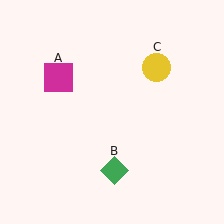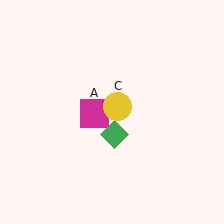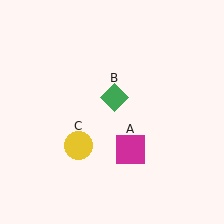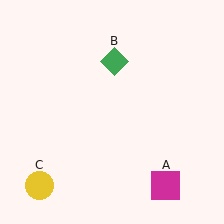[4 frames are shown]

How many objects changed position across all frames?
3 objects changed position: magenta square (object A), green diamond (object B), yellow circle (object C).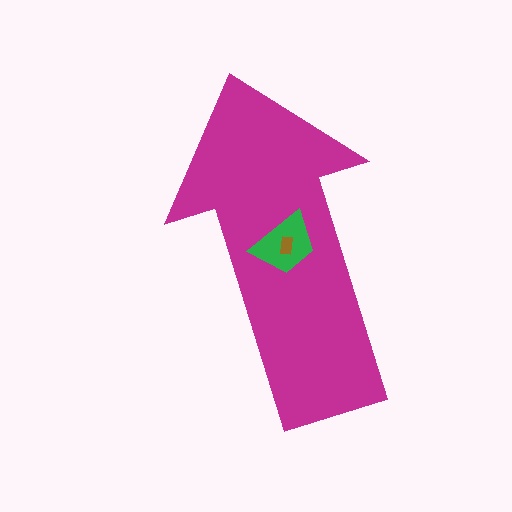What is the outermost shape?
The magenta arrow.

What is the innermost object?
The brown rectangle.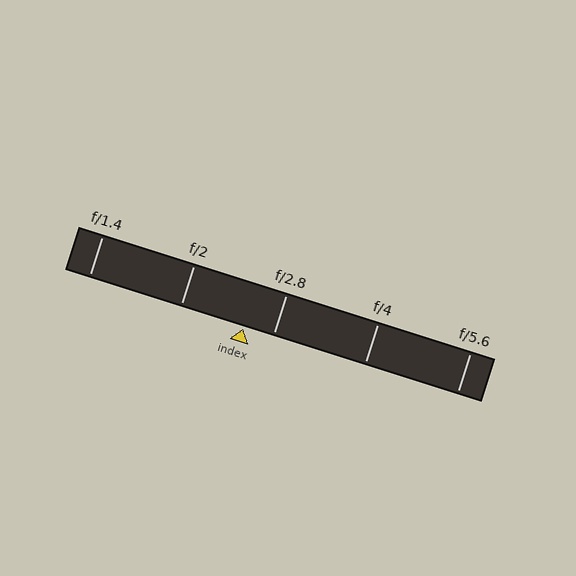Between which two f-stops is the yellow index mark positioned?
The index mark is between f/2 and f/2.8.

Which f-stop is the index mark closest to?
The index mark is closest to f/2.8.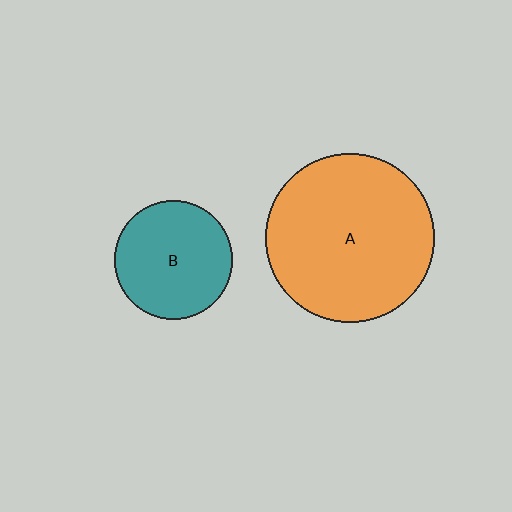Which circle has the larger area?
Circle A (orange).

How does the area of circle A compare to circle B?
Approximately 2.0 times.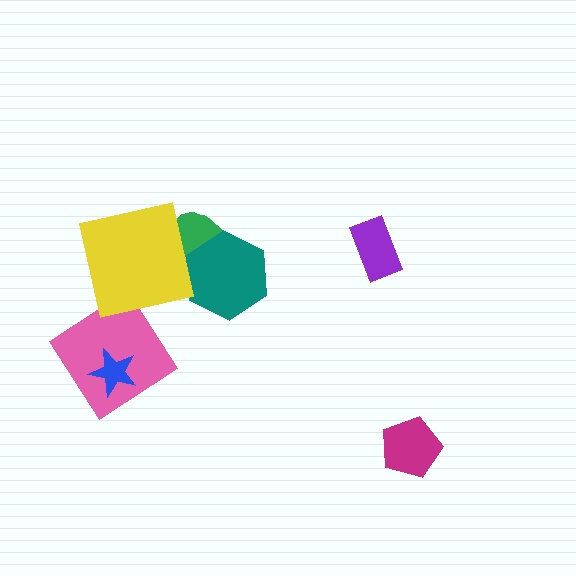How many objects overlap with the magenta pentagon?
0 objects overlap with the magenta pentagon.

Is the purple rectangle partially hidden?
No, no other shape covers it.